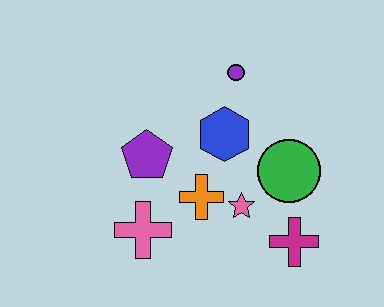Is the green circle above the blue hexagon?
No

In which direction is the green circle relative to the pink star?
The green circle is to the right of the pink star.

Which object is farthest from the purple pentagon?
The magenta cross is farthest from the purple pentagon.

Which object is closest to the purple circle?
The blue hexagon is closest to the purple circle.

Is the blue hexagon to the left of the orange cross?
No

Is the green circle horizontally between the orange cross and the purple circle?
No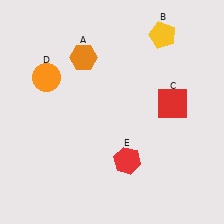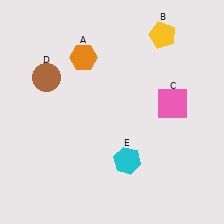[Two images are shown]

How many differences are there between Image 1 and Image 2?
There are 3 differences between the two images.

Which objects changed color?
C changed from red to pink. D changed from orange to brown. E changed from red to cyan.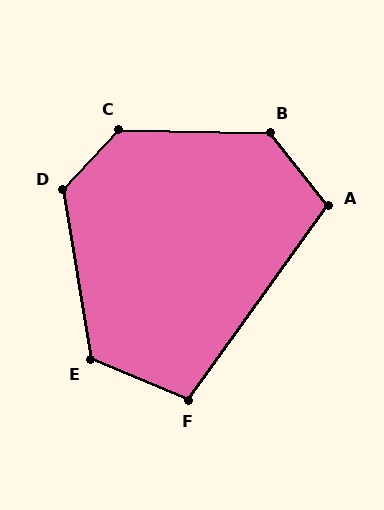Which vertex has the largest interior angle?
C, at approximately 132 degrees.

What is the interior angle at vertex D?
Approximately 127 degrees (obtuse).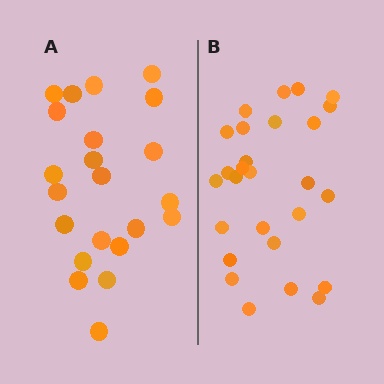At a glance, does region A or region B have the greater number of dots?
Region B (the right region) has more dots.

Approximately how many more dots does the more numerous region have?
Region B has about 5 more dots than region A.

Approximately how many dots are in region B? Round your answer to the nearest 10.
About 30 dots. (The exact count is 27, which rounds to 30.)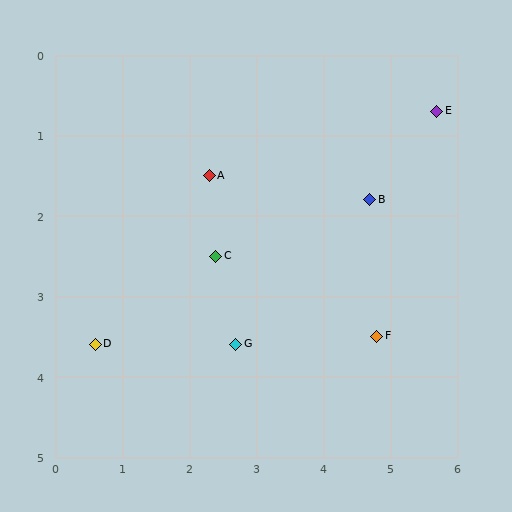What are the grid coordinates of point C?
Point C is at approximately (2.4, 2.5).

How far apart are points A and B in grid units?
Points A and B are about 2.4 grid units apart.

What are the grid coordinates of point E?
Point E is at approximately (5.7, 0.7).